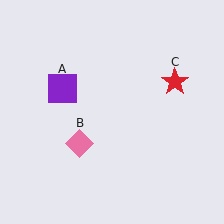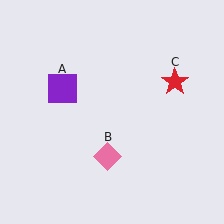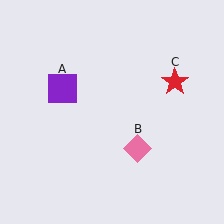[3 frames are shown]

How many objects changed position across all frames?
1 object changed position: pink diamond (object B).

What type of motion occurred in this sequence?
The pink diamond (object B) rotated counterclockwise around the center of the scene.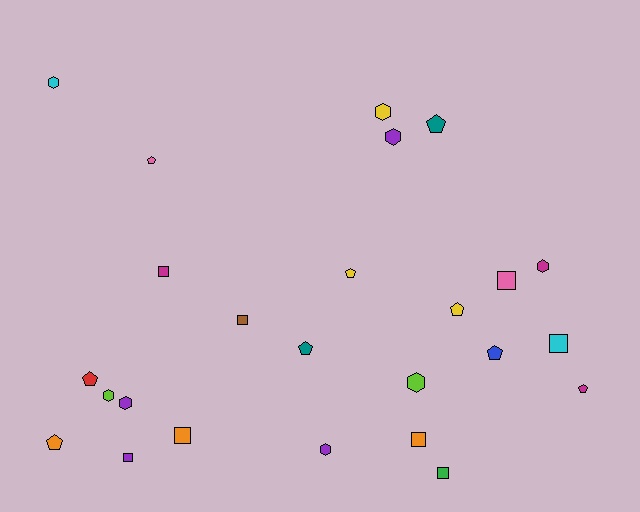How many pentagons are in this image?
There are 9 pentagons.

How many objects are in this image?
There are 25 objects.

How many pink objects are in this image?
There are 2 pink objects.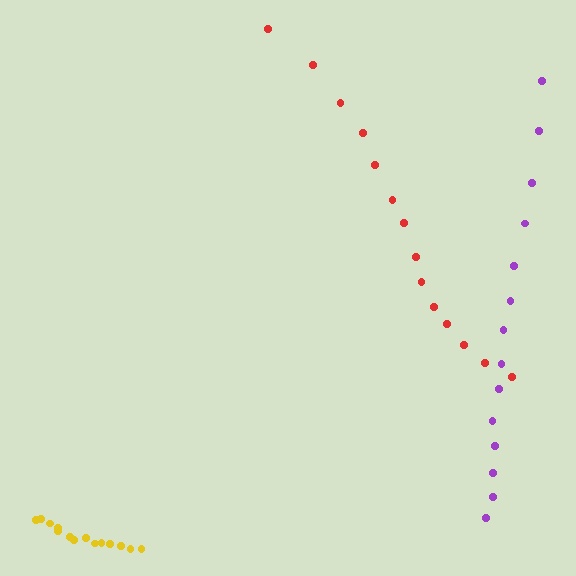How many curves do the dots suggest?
There are 3 distinct paths.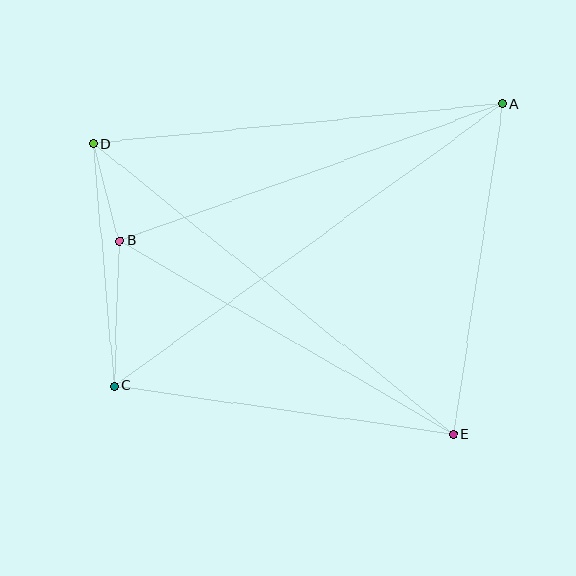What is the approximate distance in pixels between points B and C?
The distance between B and C is approximately 145 pixels.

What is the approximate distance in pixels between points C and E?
The distance between C and E is approximately 343 pixels.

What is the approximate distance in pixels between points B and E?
The distance between B and E is approximately 386 pixels.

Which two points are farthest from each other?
Points A and C are farthest from each other.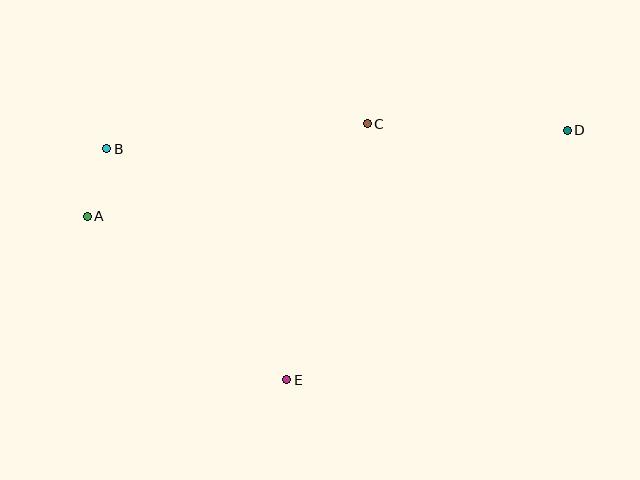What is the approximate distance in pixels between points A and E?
The distance between A and E is approximately 258 pixels.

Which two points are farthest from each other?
Points A and D are farthest from each other.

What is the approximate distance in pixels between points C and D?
The distance between C and D is approximately 200 pixels.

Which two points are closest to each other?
Points A and B are closest to each other.